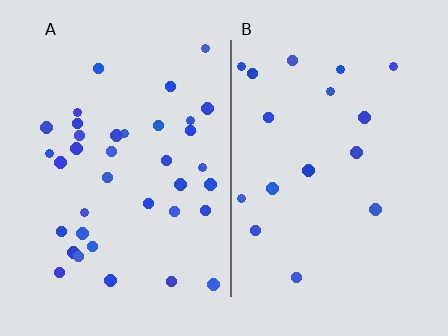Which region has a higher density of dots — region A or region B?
A (the left).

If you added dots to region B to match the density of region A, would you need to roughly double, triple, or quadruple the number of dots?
Approximately double.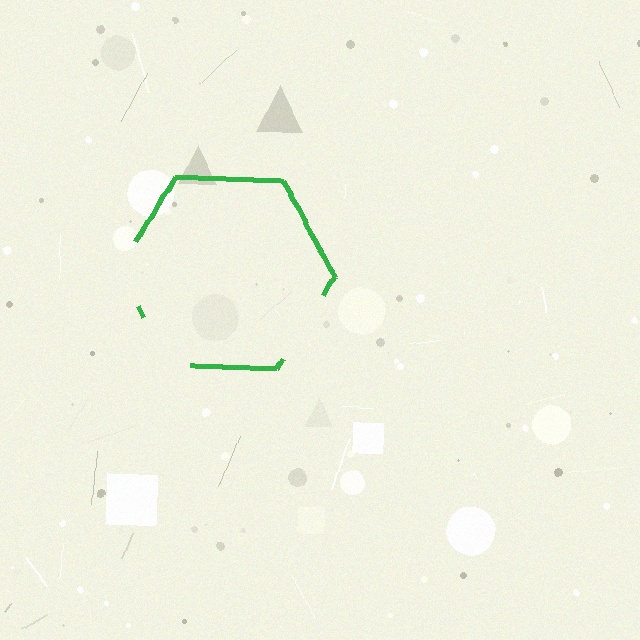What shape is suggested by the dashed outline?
The dashed outline suggests a hexagon.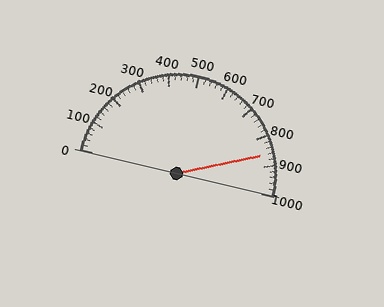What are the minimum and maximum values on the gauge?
The gauge ranges from 0 to 1000.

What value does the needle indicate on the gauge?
The needle indicates approximately 860.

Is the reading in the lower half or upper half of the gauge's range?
The reading is in the upper half of the range (0 to 1000).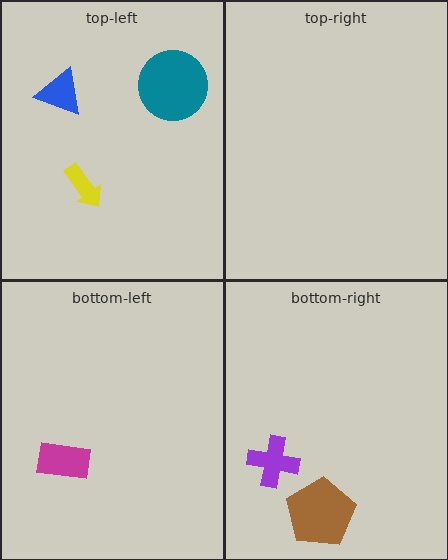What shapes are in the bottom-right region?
The brown pentagon, the purple cross.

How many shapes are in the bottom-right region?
2.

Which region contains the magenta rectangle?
The bottom-left region.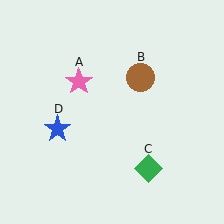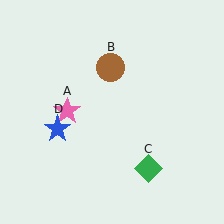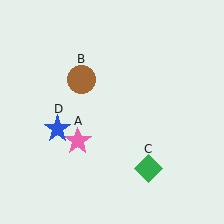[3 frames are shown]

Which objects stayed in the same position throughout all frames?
Green diamond (object C) and blue star (object D) remained stationary.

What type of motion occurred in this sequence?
The pink star (object A), brown circle (object B) rotated counterclockwise around the center of the scene.